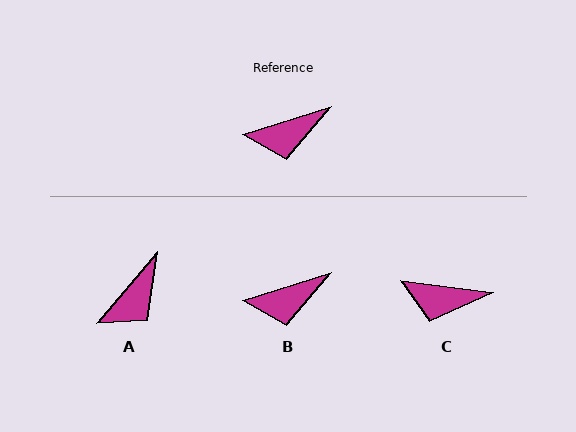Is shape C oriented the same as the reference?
No, it is off by about 25 degrees.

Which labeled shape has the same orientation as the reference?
B.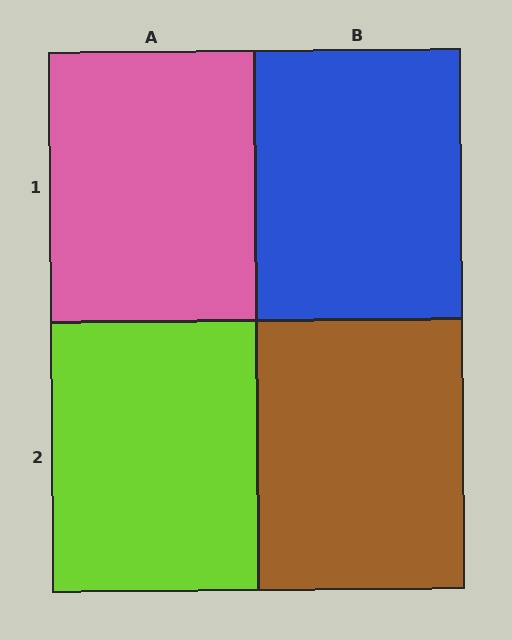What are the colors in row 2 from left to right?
Lime, brown.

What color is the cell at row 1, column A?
Pink.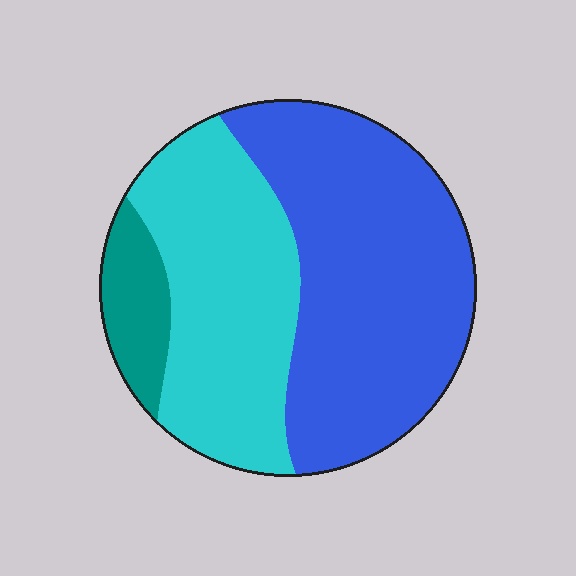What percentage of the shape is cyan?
Cyan takes up about three eighths (3/8) of the shape.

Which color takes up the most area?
Blue, at roughly 55%.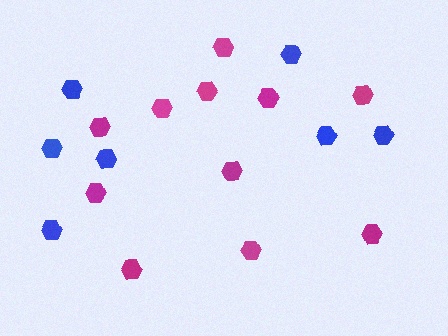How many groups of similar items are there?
There are 2 groups: one group of blue hexagons (7) and one group of magenta hexagons (11).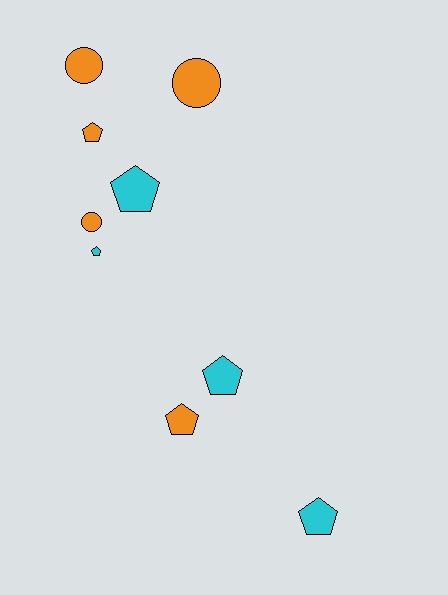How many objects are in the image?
There are 9 objects.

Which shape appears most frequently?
Pentagon, with 6 objects.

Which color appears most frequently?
Orange, with 5 objects.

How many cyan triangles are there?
There are no cyan triangles.